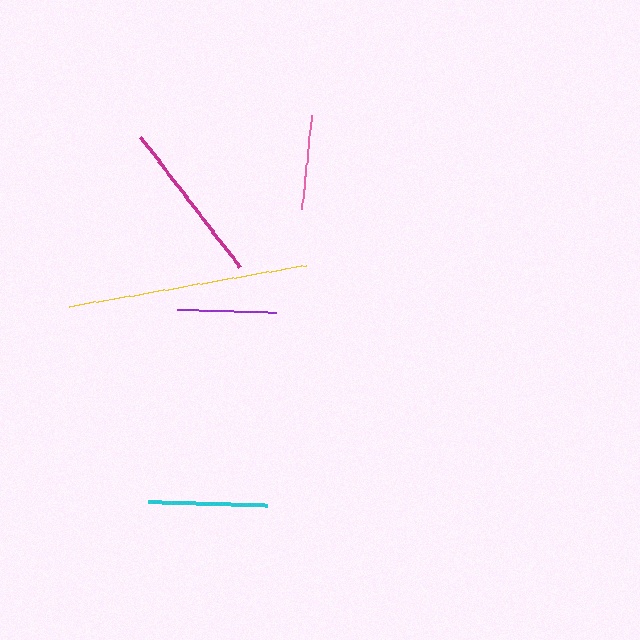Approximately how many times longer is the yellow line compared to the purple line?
The yellow line is approximately 2.4 times the length of the purple line.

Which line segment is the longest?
The yellow line is the longest at approximately 240 pixels.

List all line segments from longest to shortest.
From longest to shortest: yellow, magenta, cyan, purple, pink.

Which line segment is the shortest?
The pink line is the shortest at approximately 96 pixels.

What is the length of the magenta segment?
The magenta segment is approximately 163 pixels long.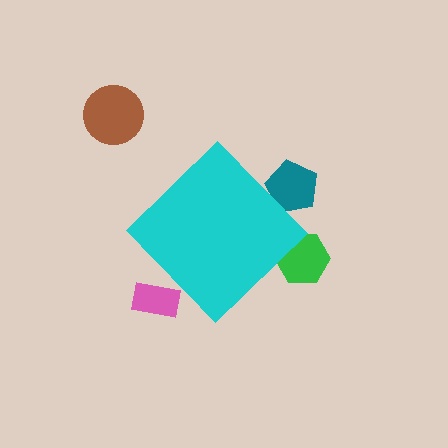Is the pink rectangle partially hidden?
Yes, the pink rectangle is partially hidden behind the cyan diamond.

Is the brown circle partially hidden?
No, the brown circle is fully visible.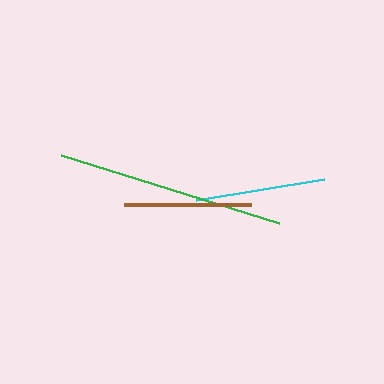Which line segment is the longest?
The green line is the longest at approximately 228 pixels.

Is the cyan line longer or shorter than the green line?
The green line is longer than the cyan line.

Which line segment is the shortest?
The brown line is the shortest at approximately 127 pixels.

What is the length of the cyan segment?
The cyan segment is approximately 130 pixels long.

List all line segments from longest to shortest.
From longest to shortest: green, cyan, brown.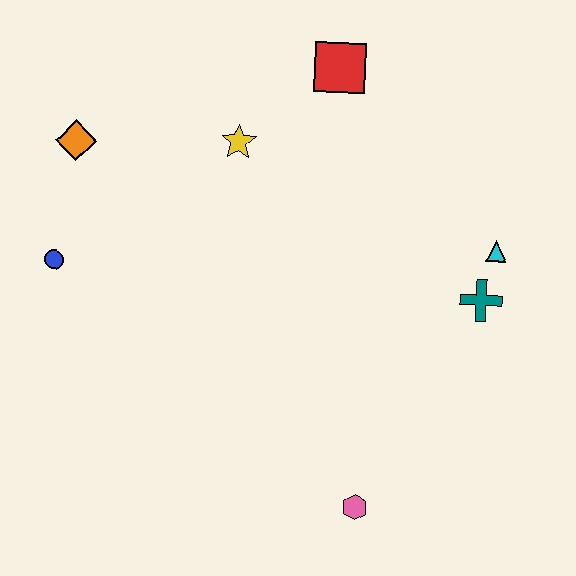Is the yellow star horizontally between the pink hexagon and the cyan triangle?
No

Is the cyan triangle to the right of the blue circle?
Yes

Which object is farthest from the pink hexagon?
The orange diamond is farthest from the pink hexagon.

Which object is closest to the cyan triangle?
The teal cross is closest to the cyan triangle.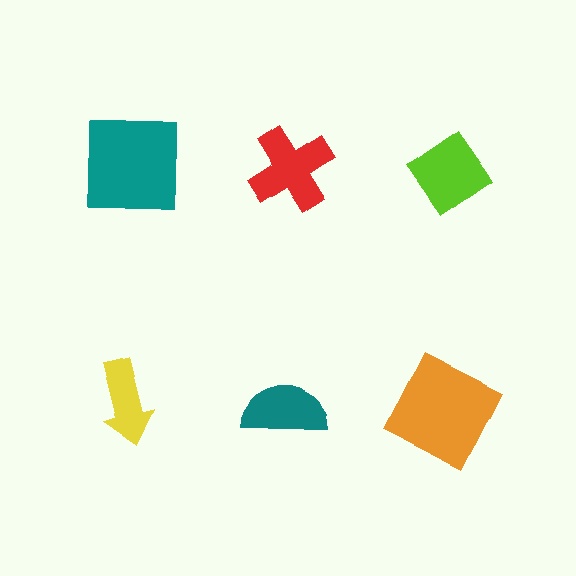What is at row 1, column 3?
A lime diamond.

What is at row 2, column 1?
A yellow arrow.